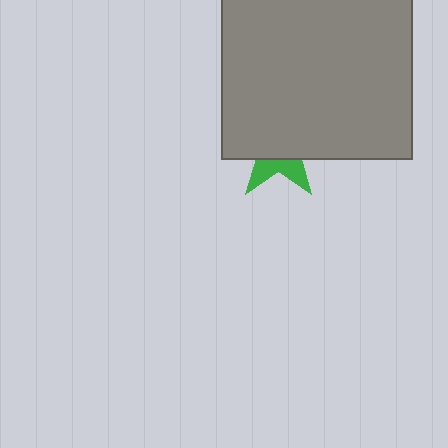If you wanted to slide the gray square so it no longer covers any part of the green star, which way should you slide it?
Slide it up — that is the most direct way to separate the two shapes.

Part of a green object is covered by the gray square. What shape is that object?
It is a star.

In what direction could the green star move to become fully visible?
The green star could move down. That would shift it out from behind the gray square entirely.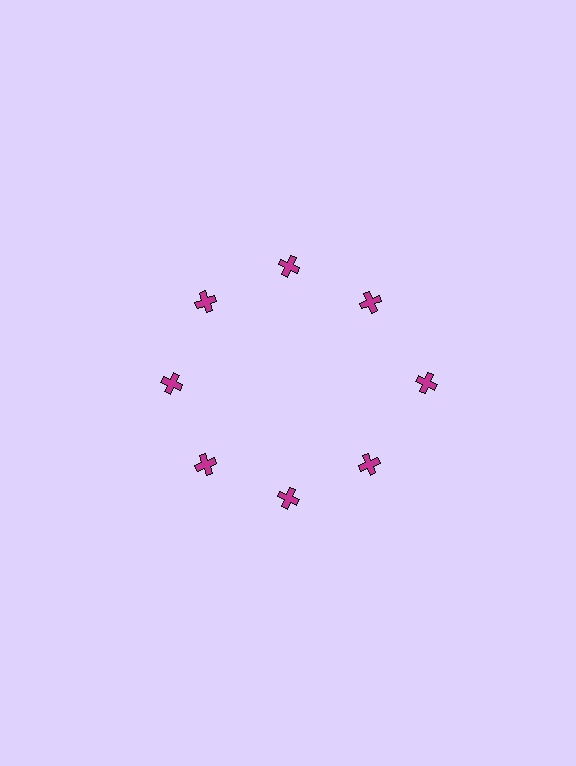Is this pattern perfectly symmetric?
No. The 8 magenta crosses are arranged in a ring, but one element near the 3 o'clock position is pushed outward from the center, breaking the 8-fold rotational symmetry.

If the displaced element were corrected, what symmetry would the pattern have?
It would have 8-fold rotational symmetry — the pattern would map onto itself every 45 degrees.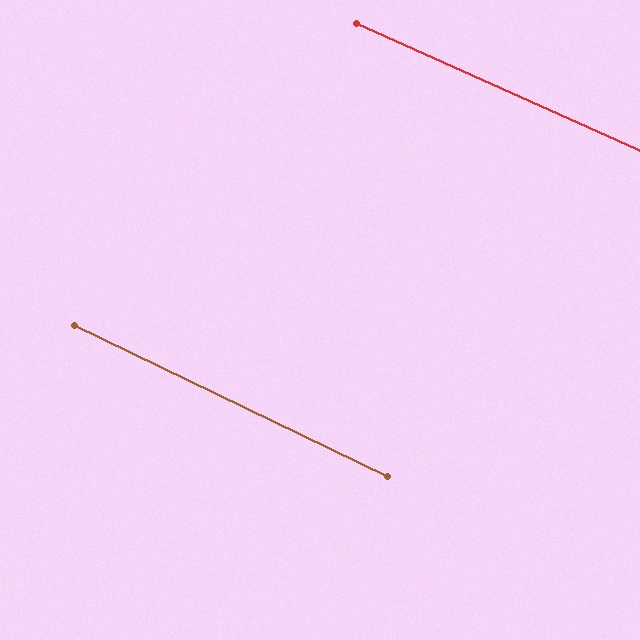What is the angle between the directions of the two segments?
Approximately 2 degrees.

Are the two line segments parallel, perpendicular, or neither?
Parallel — their directions differ by only 1.7°.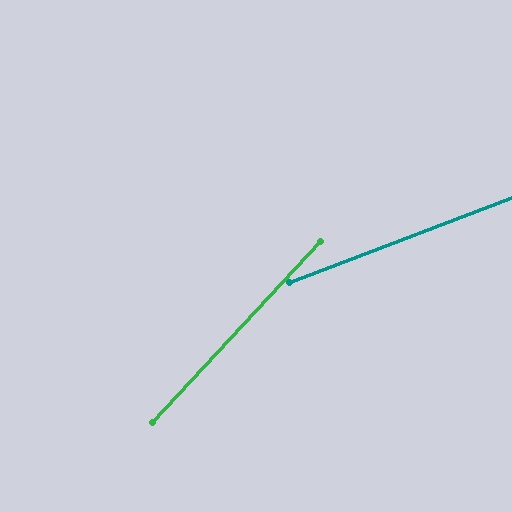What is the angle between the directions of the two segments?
Approximately 26 degrees.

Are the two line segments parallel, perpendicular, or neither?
Neither parallel nor perpendicular — they differ by about 26°.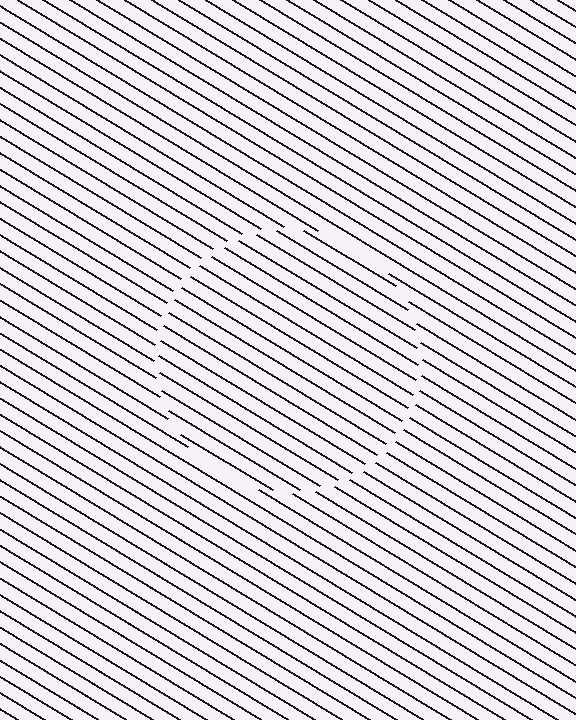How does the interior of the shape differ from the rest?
The interior of the shape contains the same grating, shifted by half a period — the contour is defined by the phase discontinuity where line-ends from the inner and outer gratings abut.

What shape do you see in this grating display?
An illusory circle. The interior of the shape contains the same grating, shifted by half a period — the contour is defined by the phase discontinuity where line-ends from the inner and outer gratings abut.